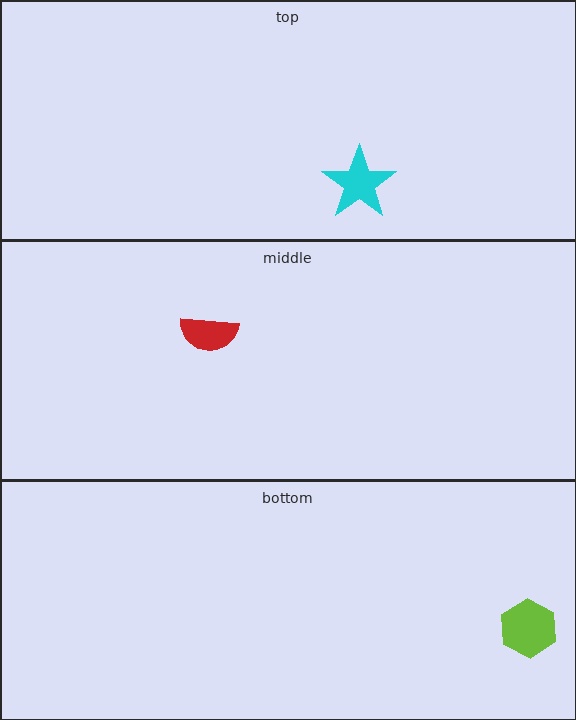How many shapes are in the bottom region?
1.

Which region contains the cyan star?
The top region.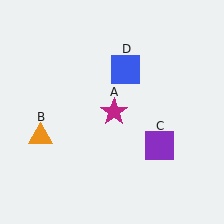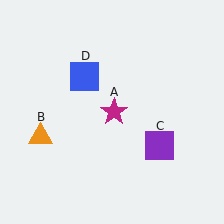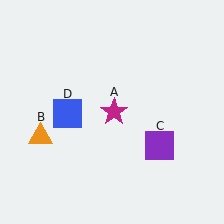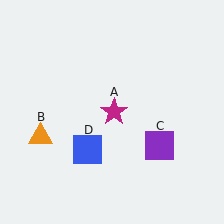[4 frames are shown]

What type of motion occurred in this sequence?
The blue square (object D) rotated counterclockwise around the center of the scene.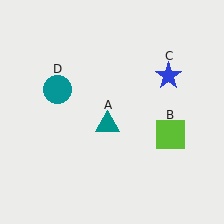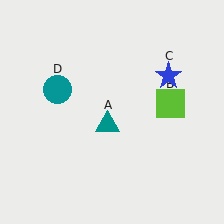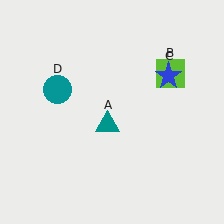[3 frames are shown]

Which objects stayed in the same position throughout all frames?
Teal triangle (object A) and blue star (object C) and teal circle (object D) remained stationary.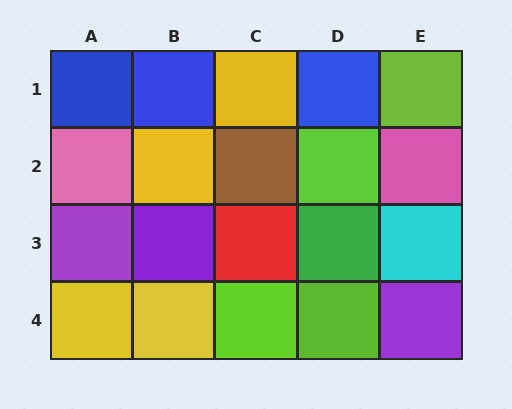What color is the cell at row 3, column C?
Red.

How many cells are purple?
3 cells are purple.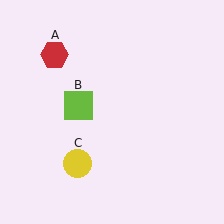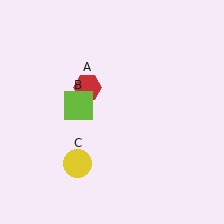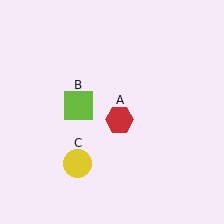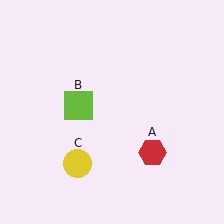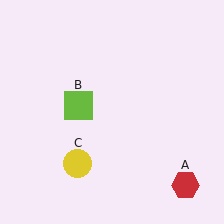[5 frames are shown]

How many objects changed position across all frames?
1 object changed position: red hexagon (object A).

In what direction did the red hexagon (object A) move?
The red hexagon (object A) moved down and to the right.